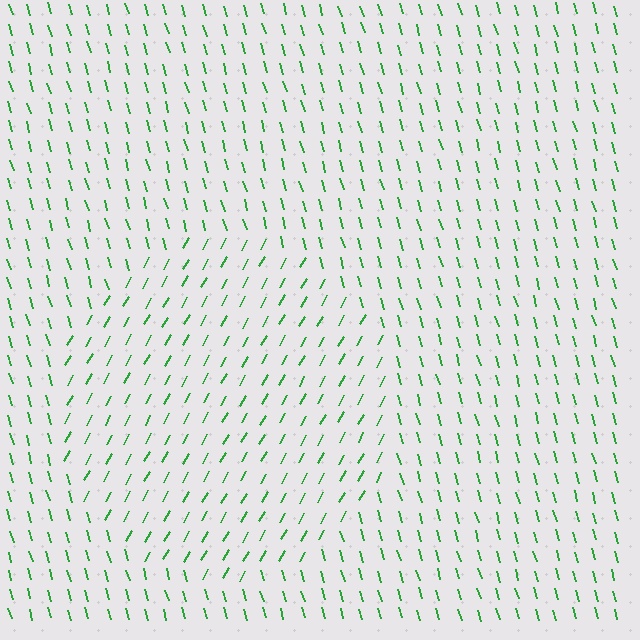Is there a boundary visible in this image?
Yes, there is a texture boundary formed by a change in line orientation.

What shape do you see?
I see a circle.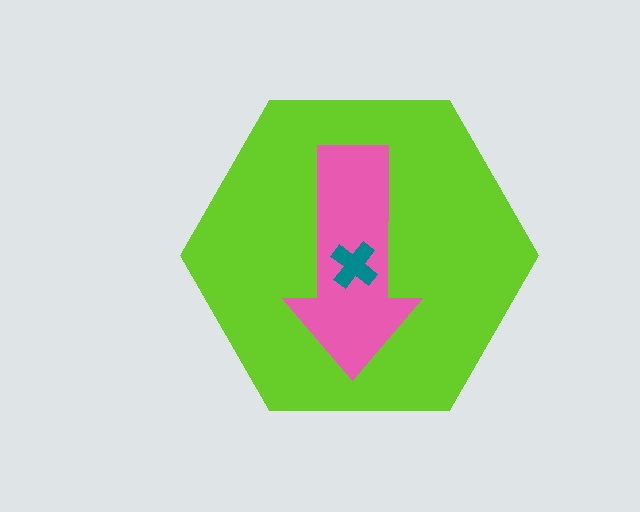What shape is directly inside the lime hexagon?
The pink arrow.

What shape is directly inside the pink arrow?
The teal cross.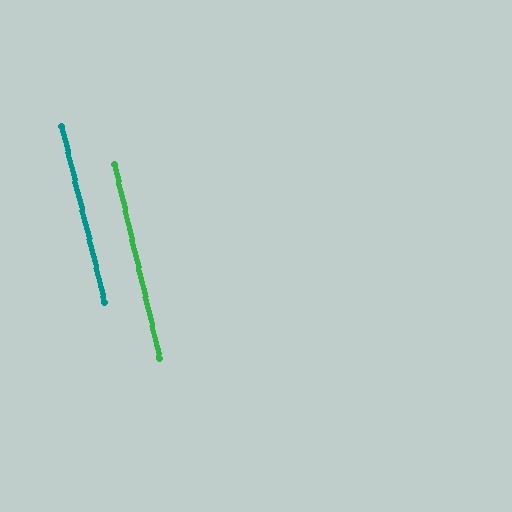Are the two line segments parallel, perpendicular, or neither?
Parallel — their directions differ by only 0.5°.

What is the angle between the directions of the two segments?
Approximately 0 degrees.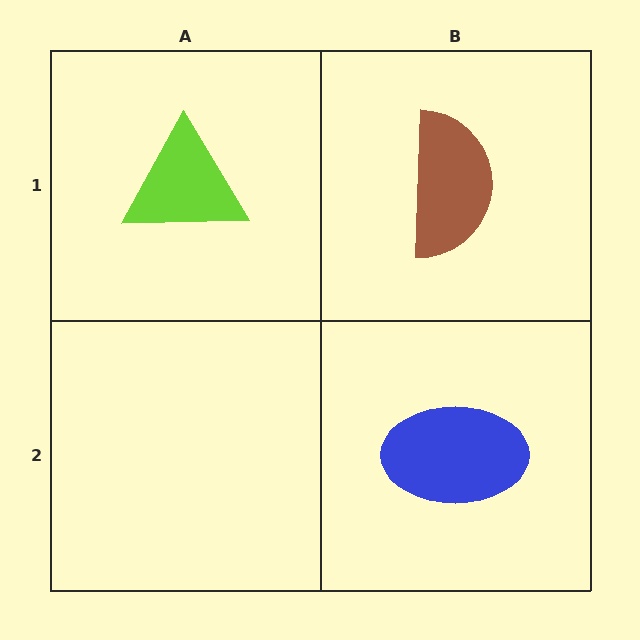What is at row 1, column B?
A brown semicircle.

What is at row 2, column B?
A blue ellipse.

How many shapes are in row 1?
2 shapes.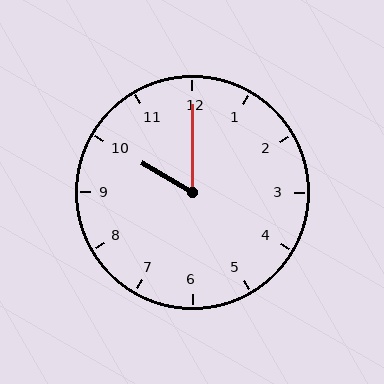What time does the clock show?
10:00.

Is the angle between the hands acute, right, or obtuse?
It is acute.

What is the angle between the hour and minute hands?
Approximately 60 degrees.